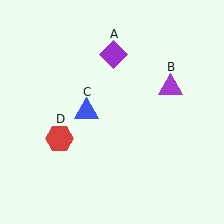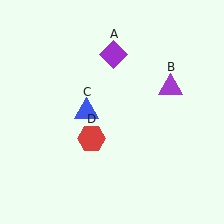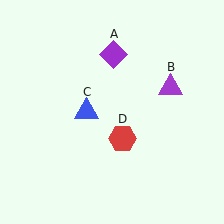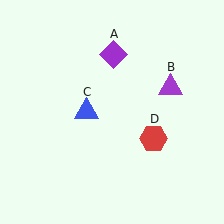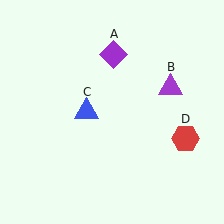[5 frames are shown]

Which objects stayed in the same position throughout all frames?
Purple diamond (object A) and purple triangle (object B) and blue triangle (object C) remained stationary.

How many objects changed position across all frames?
1 object changed position: red hexagon (object D).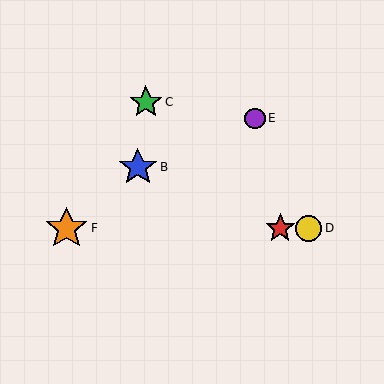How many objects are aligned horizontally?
3 objects (A, D, F) are aligned horizontally.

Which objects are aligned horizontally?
Objects A, D, F are aligned horizontally.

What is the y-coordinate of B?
Object B is at y≈167.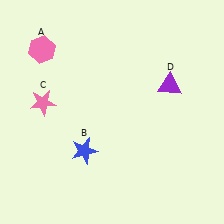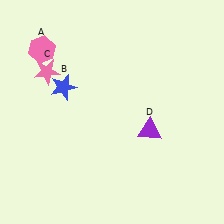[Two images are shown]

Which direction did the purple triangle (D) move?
The purple triangle (D) moved down.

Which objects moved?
The objects that moved are: the blue star (B), the pink star (C), the purple triangle (D).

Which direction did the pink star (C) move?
The pink star (C) moved up.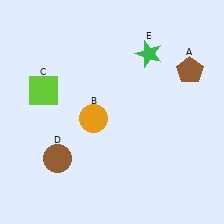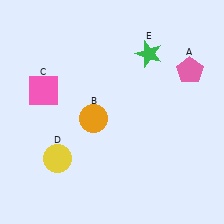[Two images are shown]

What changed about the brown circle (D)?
In Image 1, D is brown. In Image 2, it changed to yellow.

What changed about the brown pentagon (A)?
In Image 1, A is brown. In Image 2, it changed to pink.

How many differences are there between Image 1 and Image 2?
There are 3 differences between the two images.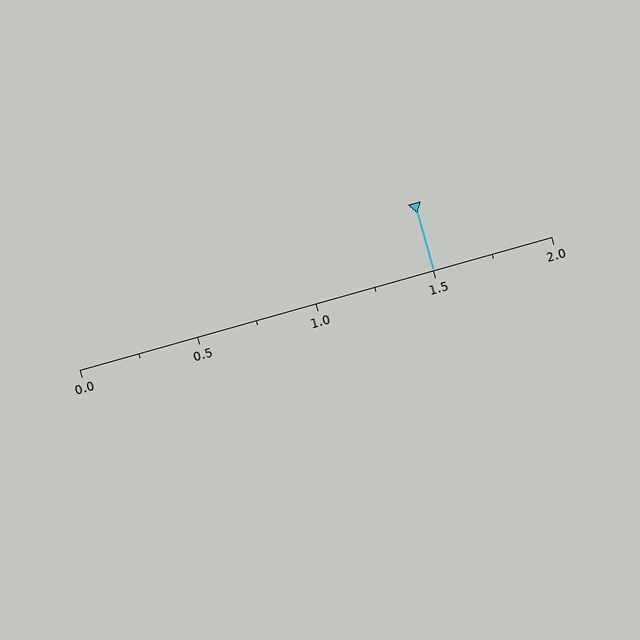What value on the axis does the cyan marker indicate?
The marker indicates approximately 1.5.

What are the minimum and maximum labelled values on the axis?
The axis runs from 0.0 to 2.0.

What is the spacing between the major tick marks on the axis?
The major ticks are spaced 0.5 apart.